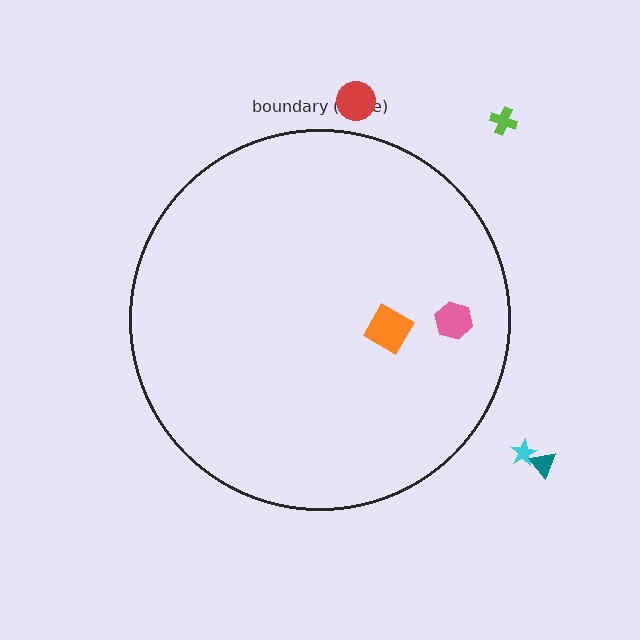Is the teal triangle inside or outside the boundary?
Outside.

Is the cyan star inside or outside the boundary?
Outside.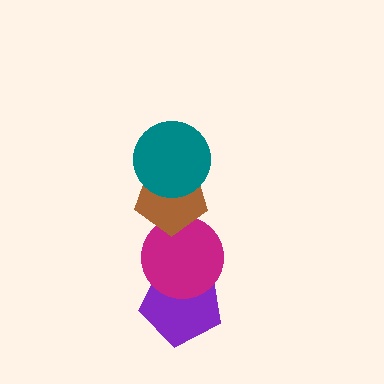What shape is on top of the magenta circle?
The brown pentagon is on top of the magenta circle.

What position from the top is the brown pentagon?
The brown pentagon is 2nd from the top.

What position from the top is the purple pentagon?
The purple pentagon is 4th from the top.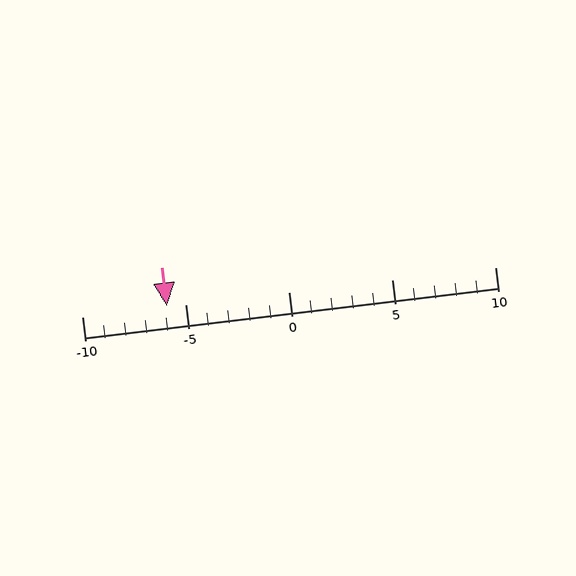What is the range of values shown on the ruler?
The ruler shows values from -10 to 10.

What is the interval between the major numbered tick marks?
The major tick marks are spaced 5 units apart.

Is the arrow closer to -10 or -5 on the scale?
The arrow is closer to -5.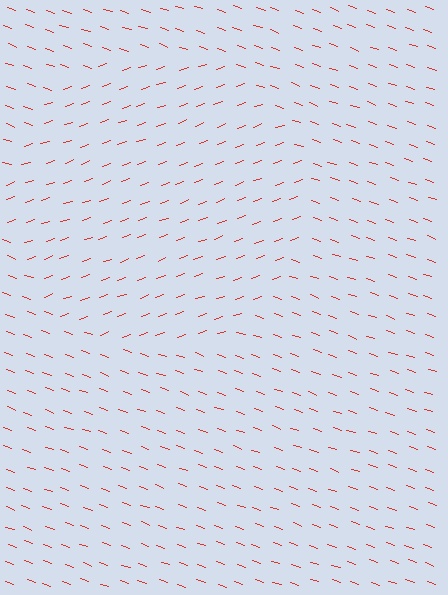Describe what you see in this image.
The image is filled with small red line segments. A circle region in the image has lines oriented differently from the surrounding lines, creating a visible texture boundary.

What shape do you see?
I see a circle.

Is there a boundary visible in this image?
Yes, there is a texture boundary formed by a change in line orientation.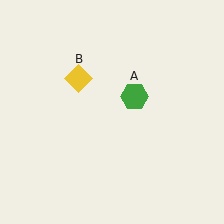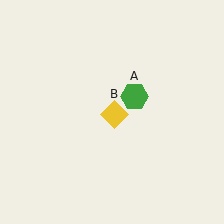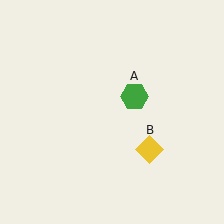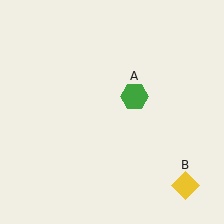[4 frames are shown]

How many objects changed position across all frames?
1 object changed position: yellow diamond (object B).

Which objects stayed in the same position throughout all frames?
Green hexagon (object A) remained stationary.